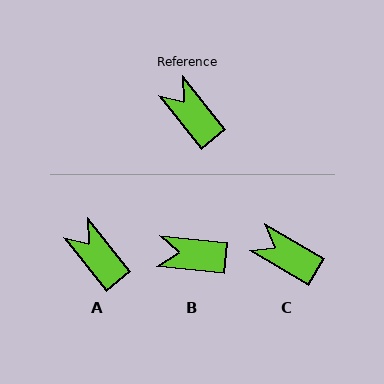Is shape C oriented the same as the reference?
No, it is off by about 21 degrees.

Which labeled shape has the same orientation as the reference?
A.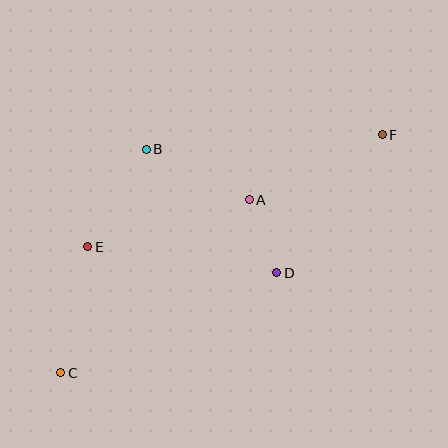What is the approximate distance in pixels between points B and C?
The distance between B and C is approximately 239 pixels.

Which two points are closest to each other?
Points A and D are closest to each other.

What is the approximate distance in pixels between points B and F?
The distance between B and F is approximately 237 pixels.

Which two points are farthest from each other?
Points C and F are farthest from each other.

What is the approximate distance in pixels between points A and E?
The distance between A and E is approximately 168 pixels.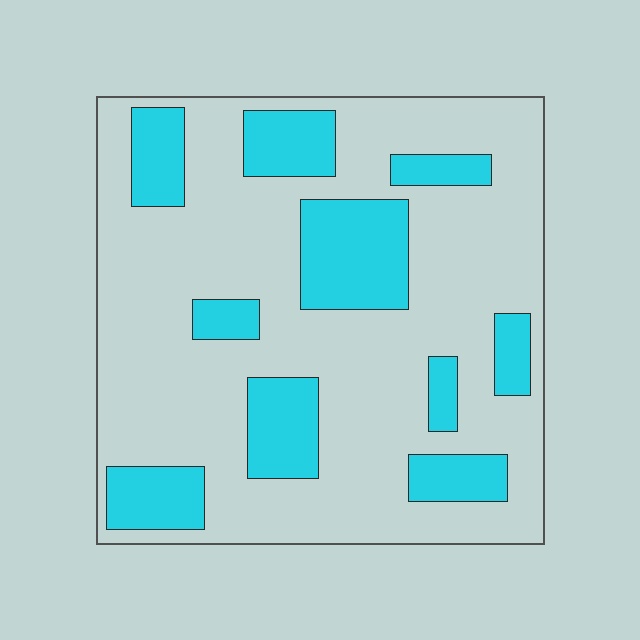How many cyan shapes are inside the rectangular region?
10.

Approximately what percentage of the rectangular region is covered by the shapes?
Approximately 25%.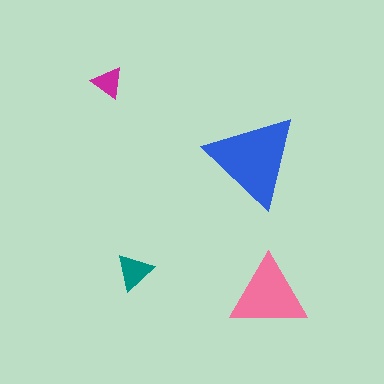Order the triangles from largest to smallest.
the blue one, the pink one, the teal one, the magenta one.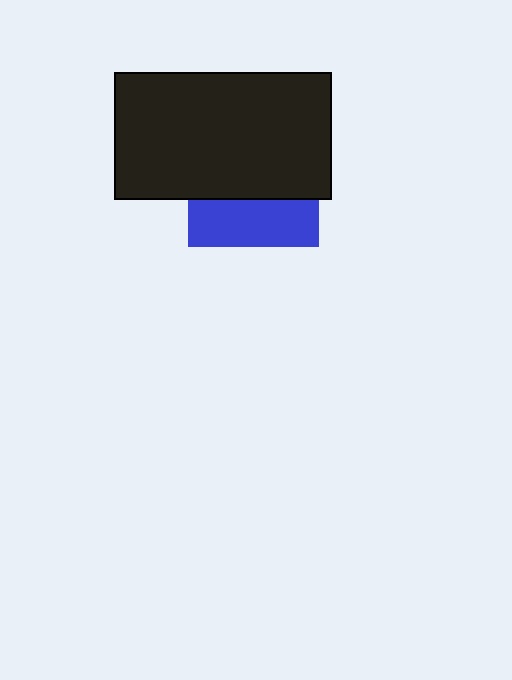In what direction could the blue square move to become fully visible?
The blue square could move down. That would shift it out from behind the black rectangle entirely.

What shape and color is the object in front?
The object in front is a black rectangle.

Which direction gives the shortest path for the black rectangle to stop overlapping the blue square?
Moving up gives the shortest separation.